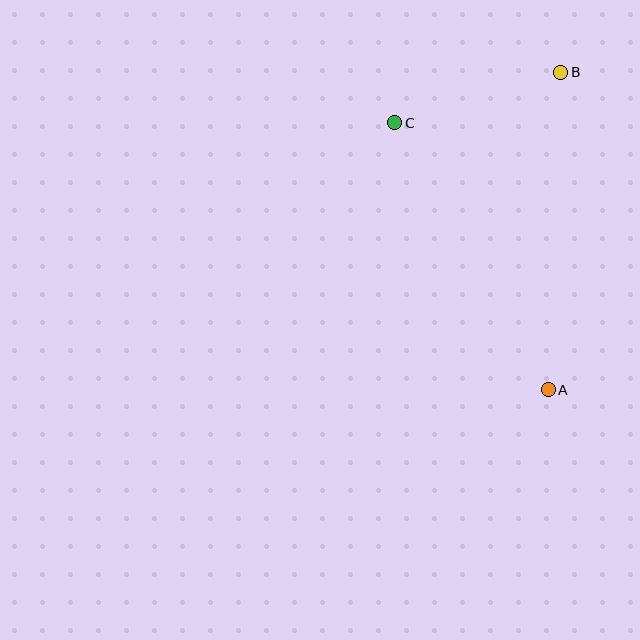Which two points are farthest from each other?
Points A and B are farthest from each other.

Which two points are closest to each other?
Points B and C are closest to each other.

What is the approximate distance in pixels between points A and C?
The distance between A and C is approximately 308 pixels.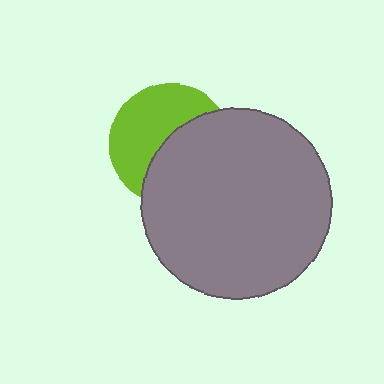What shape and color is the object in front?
The object in front is a gray circle.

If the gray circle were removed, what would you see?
You would see the complete lime circle.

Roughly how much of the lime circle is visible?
About half of it is visible (roughly 50%).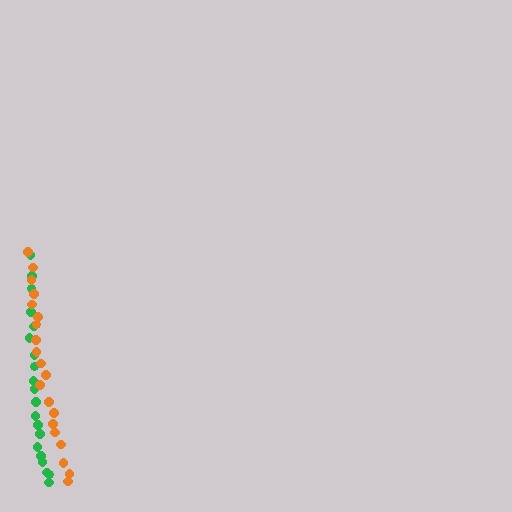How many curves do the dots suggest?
There are 2 distinct paths.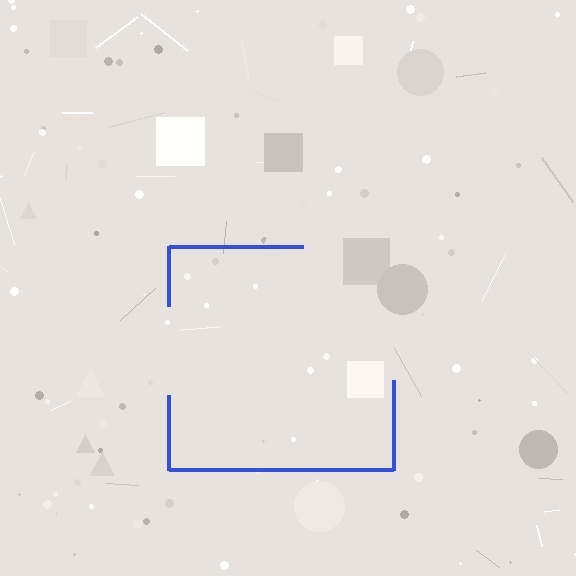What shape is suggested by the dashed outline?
The dashed outline suggests a square.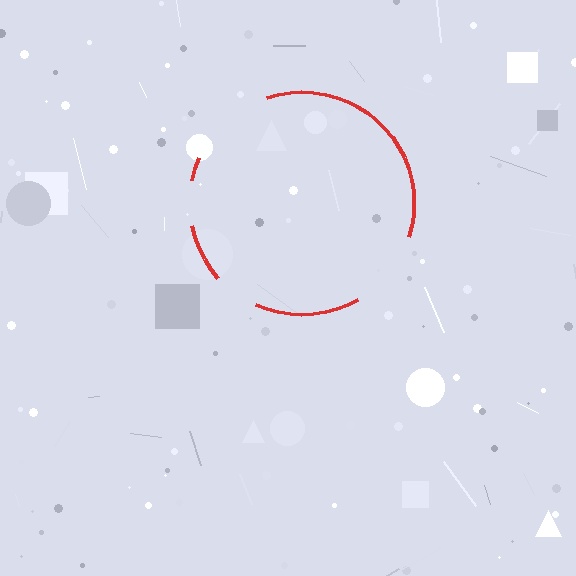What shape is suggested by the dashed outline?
The dashed outline suggests a circle.